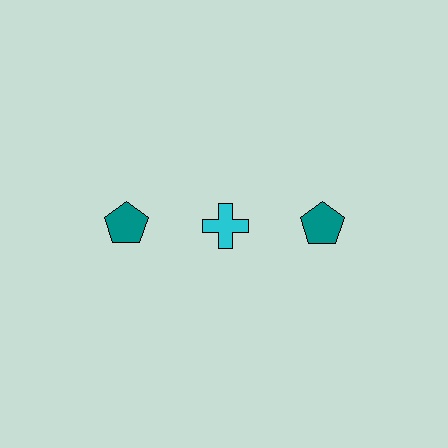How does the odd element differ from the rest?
It differs in both color (cyan instead of teal) and shape (cross instead of pentagon).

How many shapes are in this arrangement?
There are 3 shapes arranged in a grid pattern.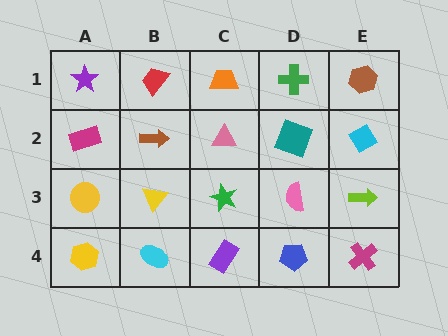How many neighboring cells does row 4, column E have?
2.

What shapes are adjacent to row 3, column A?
A magenta rectangle (row 2, column A), a yellow hexagon (row 4, column A), a yellow triangle (row 3, column B).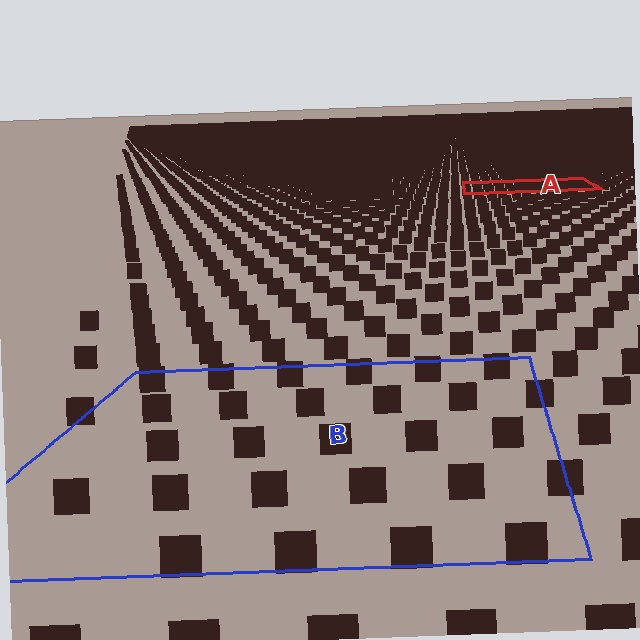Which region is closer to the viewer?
Region B is closer. The texture elements there are larger and more spread out.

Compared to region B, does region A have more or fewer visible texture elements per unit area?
Region A has more texture elements per unit area — they are packed more densely because it is farther away.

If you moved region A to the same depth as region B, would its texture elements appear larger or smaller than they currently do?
They would appear larger. At a closer depth, the same texture elements are projected at a bigger on-screen size.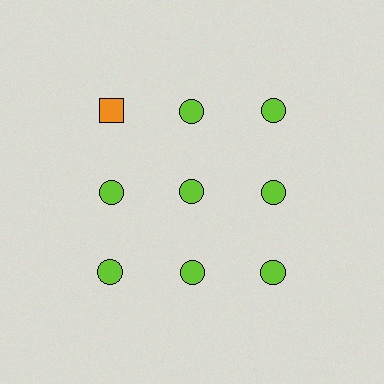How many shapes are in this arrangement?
There are 9 shapes arranged in a grid pattern.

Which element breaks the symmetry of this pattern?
The orange square in the top row, leftmost column breaks the symmetry. All other shapes are lime circles.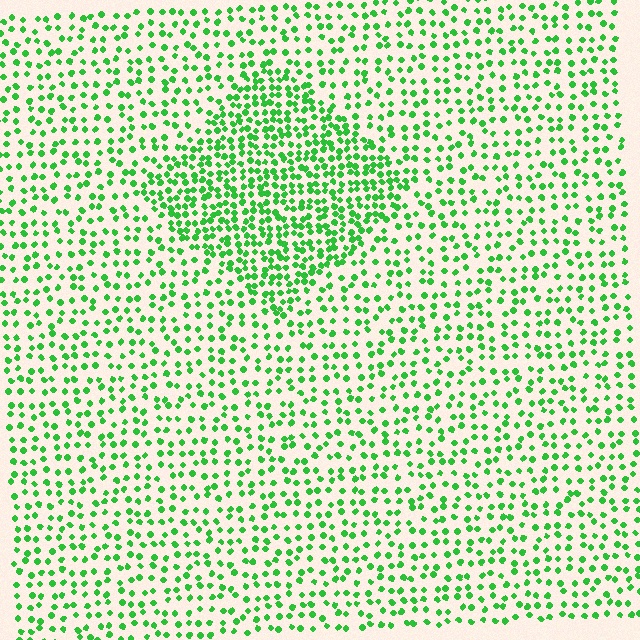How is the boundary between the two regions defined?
The boundary is defined by a change in element density (approximately 1.9x ratio). All elements are the same color, size, and shape.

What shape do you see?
I see a diamond.